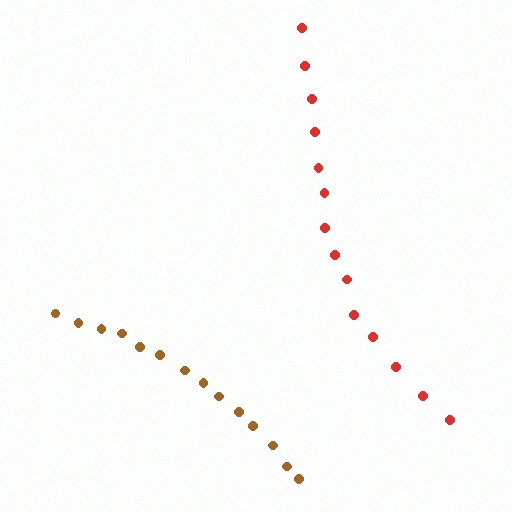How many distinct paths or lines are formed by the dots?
There are 2 distinct paths.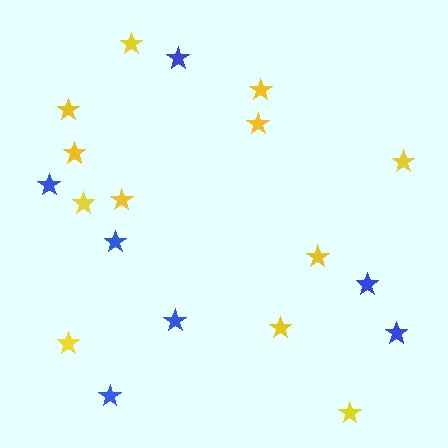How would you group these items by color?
There are 2 groups: one group of blue stars (7) and one group of yellow stars (12).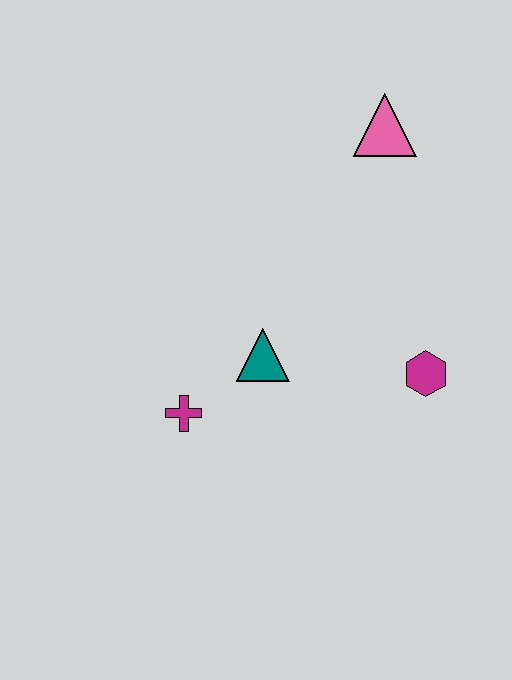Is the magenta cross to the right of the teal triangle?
No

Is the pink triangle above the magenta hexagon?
Yes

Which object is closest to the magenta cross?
The teal triangle is closest to the magenta cross.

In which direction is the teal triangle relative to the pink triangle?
The teal triangle is below the pink triangle.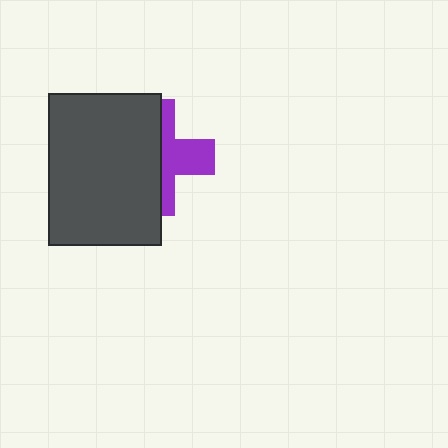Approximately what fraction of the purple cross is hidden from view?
Roughly 57% of the purple cross is hidden behind the dark gray rectangle.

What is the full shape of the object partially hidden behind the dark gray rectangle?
The partially hidden object is a purple cross.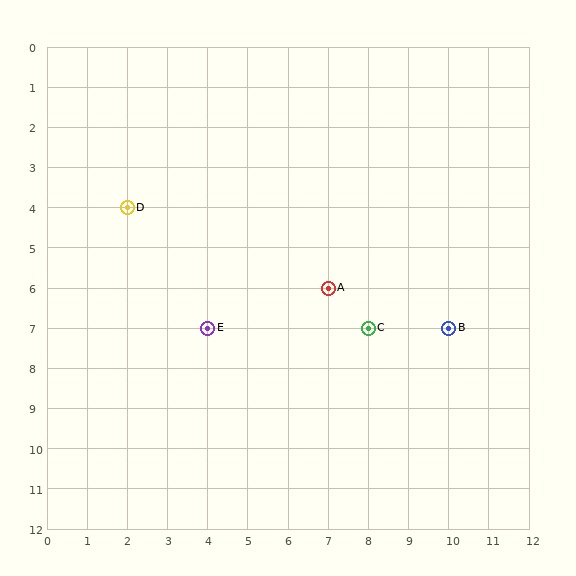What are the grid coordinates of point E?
Point E is at grid coordinates (4, 7).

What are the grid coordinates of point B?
Point B is at grid coordinates (10, 7).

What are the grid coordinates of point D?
Point D is at grid coordinates (2, 4).